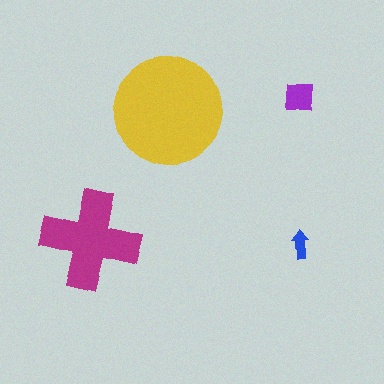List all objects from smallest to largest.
The blue arrow, the purple square, the magenta cross, the yellow circle.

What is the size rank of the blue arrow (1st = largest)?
4th.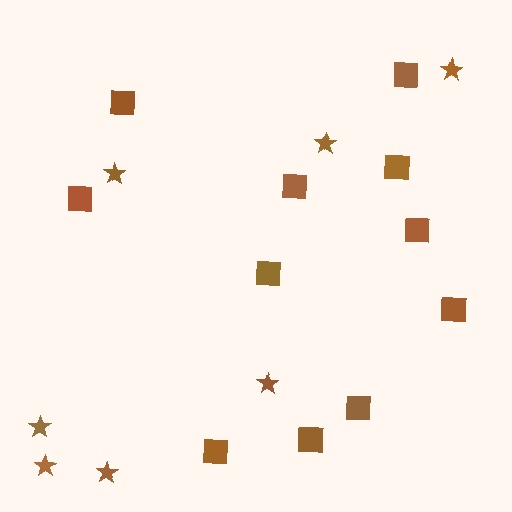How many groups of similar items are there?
There are 2 groups: one group of squares (11) and one group of stars (7).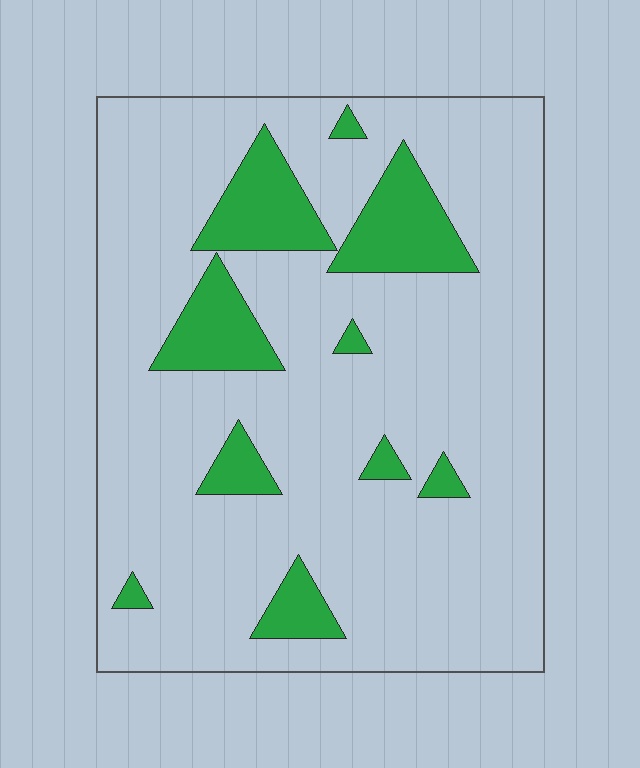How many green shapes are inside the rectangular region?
10.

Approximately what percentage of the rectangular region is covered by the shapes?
Approximately 15%.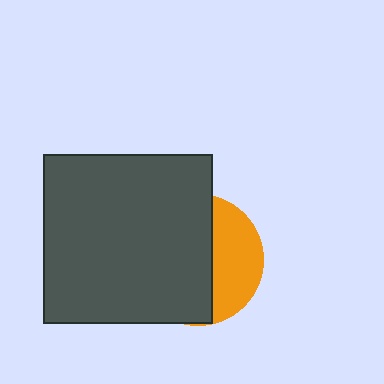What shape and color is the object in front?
The object in front is a dark gray square.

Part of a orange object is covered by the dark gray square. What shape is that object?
It is a circle.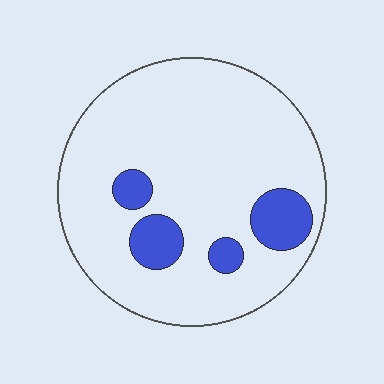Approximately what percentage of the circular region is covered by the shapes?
Approximately 15%.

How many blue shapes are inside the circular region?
4.